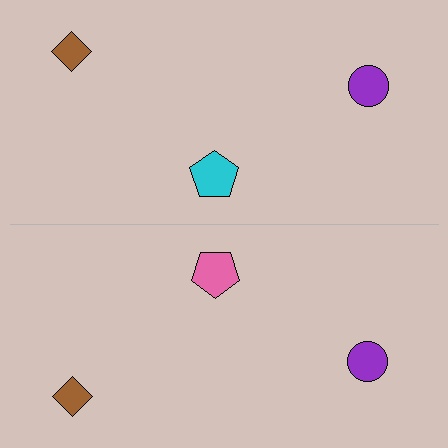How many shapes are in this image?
There are 6 shapes in this image.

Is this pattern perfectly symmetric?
No, the pattern is not perfectly symmetric. The pink pentagon on the bottom side breaks the symmetry — its mirror counterpart is cyan.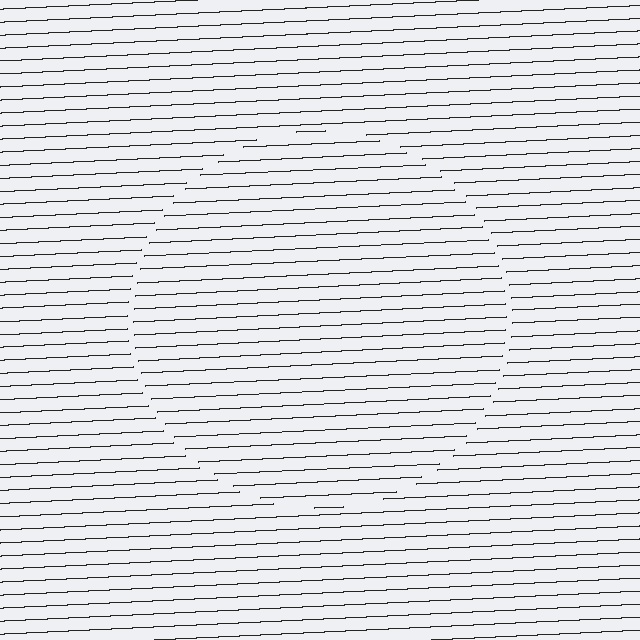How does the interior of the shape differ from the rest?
The interior of the shape contains the same grating, shifted by half a period — the contour is defined by the phase discontinuity where line-ends from the inner and outer gratings abut.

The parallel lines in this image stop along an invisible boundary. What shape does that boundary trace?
An illusory circle. The interior of the shape contains the same grating, shifted by half a period — the contour is defined by the phase discontinuity where line-ends from the inner and outer gratings abut.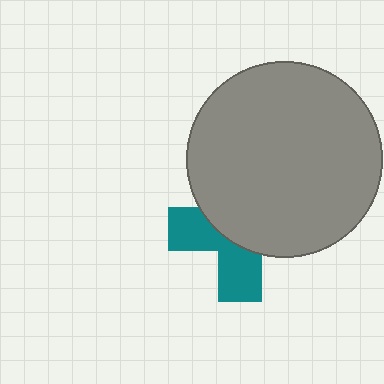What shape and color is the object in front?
The object in front is a gray circle.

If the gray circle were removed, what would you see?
You would see the complete teal cross.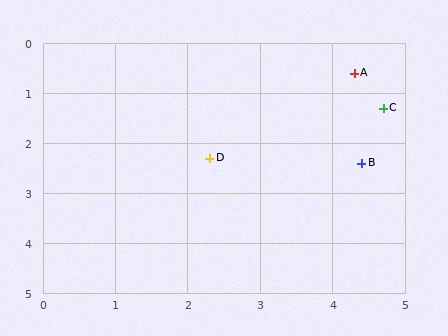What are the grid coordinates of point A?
Point A is at approximately (4.3, 0.6).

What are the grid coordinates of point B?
Point B is at approximately (4.4, 2.4).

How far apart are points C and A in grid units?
Points C and A are about 0.8 grid units apart.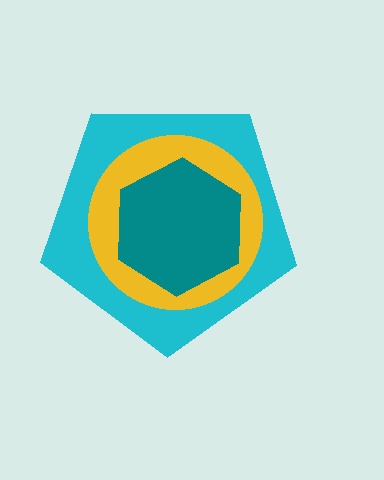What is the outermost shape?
The cyan pentagon.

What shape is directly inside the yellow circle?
The teal hexagon.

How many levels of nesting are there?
3.